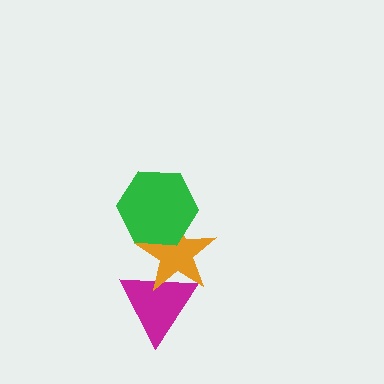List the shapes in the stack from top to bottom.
From top to bottom: the green hexagon, the orange star, the magenta triangle.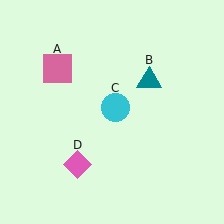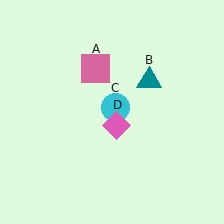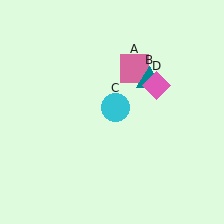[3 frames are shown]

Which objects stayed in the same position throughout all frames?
Teal triangle (object B) and cyan circle (object C) remained stationary.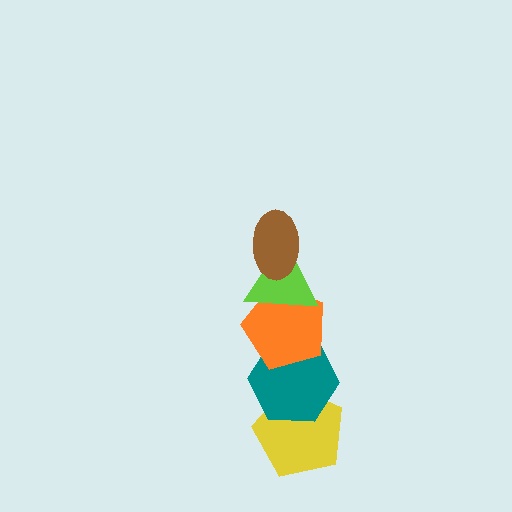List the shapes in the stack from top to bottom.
From top to bottom: the brown ellipse, the lime triangle, the orange pentagon, the teal hexagon, the yellow pentagon.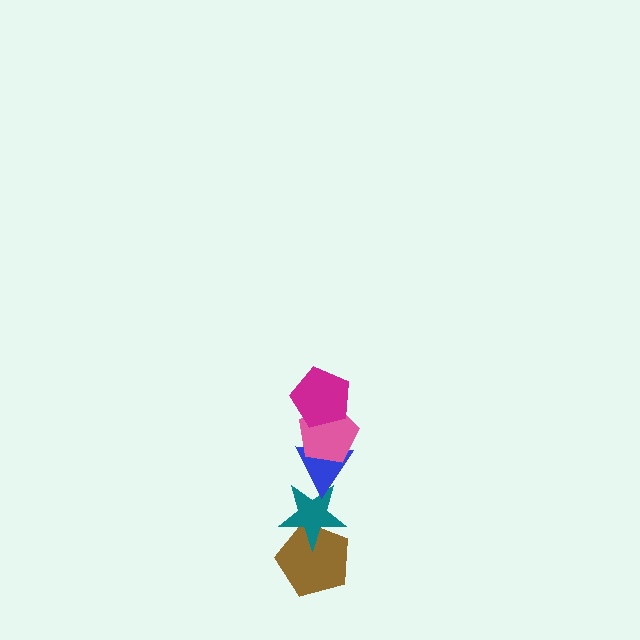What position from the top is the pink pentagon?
The pink pentagon is 2nd from the top.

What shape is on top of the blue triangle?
The pink pentagon is on top of the blue triangle.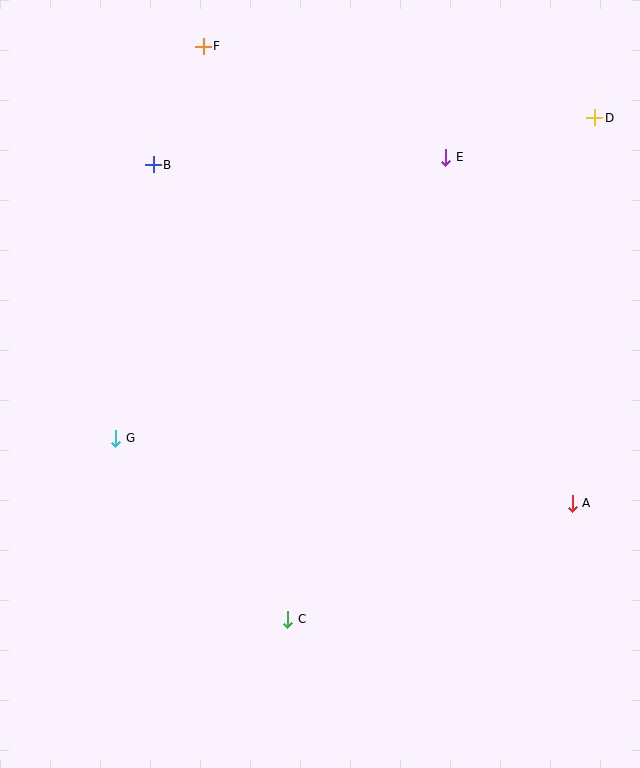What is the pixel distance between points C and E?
The distance between C and E is 488 pixels.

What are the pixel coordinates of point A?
Point A is at (572, 503).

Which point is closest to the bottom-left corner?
Point C is closest to the bottom-left corner.